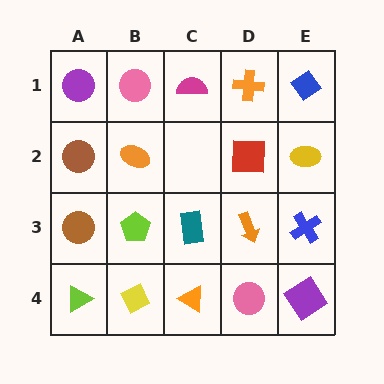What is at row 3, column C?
A teal rectangle.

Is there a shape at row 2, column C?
No, that cell is empty.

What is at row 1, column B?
A pink circle.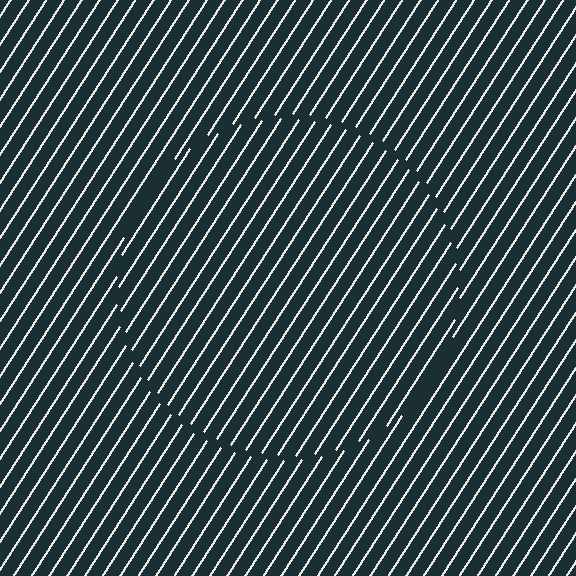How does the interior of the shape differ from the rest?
The interior of the shape contains the same grating, shifted by half a period — the contour is defined by the phase discontinuity where line-ends from the inner and outer gratings abut.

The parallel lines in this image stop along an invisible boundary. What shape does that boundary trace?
An illusory circle. The interior of the shape contains the same grating, shifted by half a period — the contour is defined by the phase discontinuity where line-ends from the inner and outer gratings abut.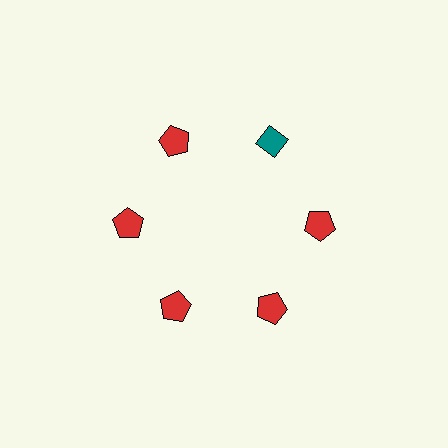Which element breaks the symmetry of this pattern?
The teal diamond at roughly the 1 o'clock position breaks the symmetry. All other shapes are red pentagons.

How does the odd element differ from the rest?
It differs in both color (teal instead of red) and shape (diamond instead of pentagon).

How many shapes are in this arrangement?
There are 6 shapes arranged in a ring pattern.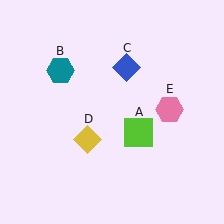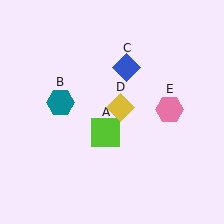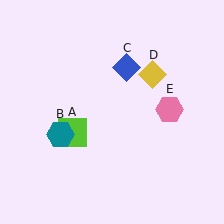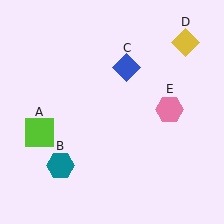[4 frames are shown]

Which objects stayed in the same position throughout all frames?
Blue diamond (object C) and pink hexagon (object E) remained stationary.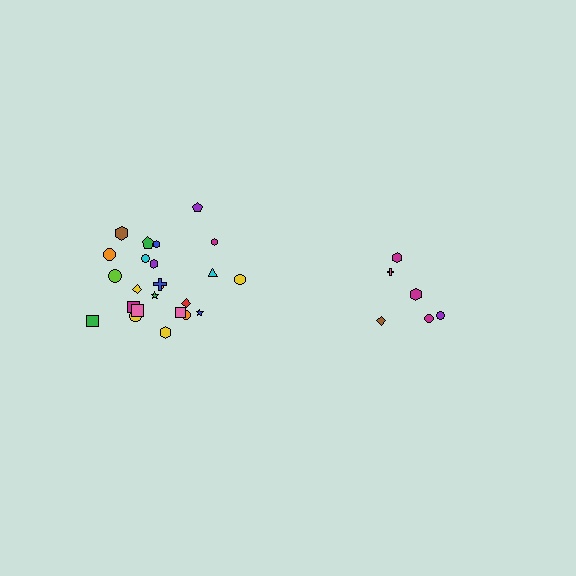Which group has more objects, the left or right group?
The left group.